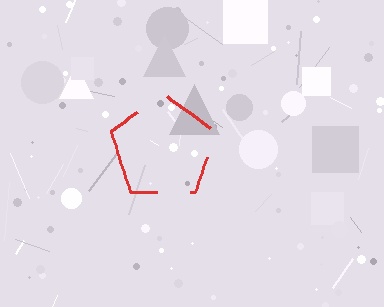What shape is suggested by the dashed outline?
The dashed outline suggests a pentagon.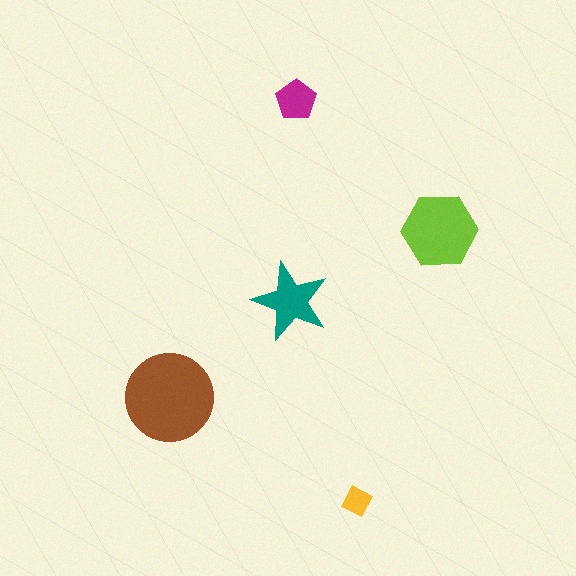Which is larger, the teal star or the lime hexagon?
The lime hexagon.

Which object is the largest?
The brown circle.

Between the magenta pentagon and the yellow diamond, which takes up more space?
The magenta pentagon.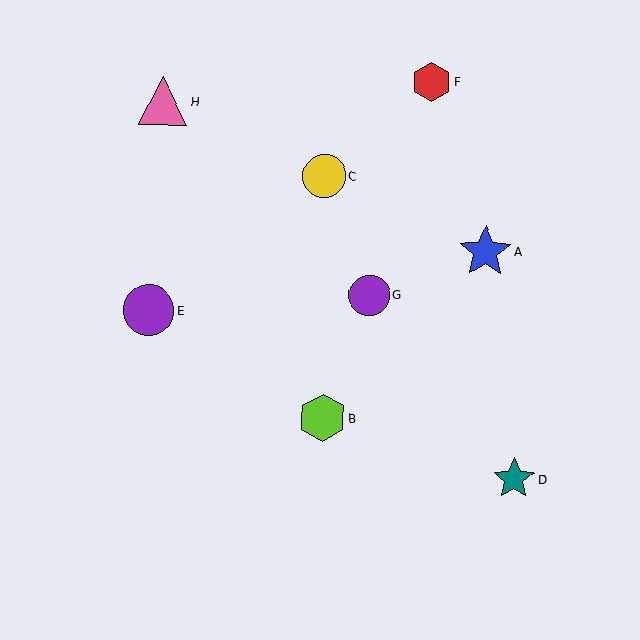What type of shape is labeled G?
Shape G is a purple circle.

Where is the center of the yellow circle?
The center of the yellow circle is at (324, 176).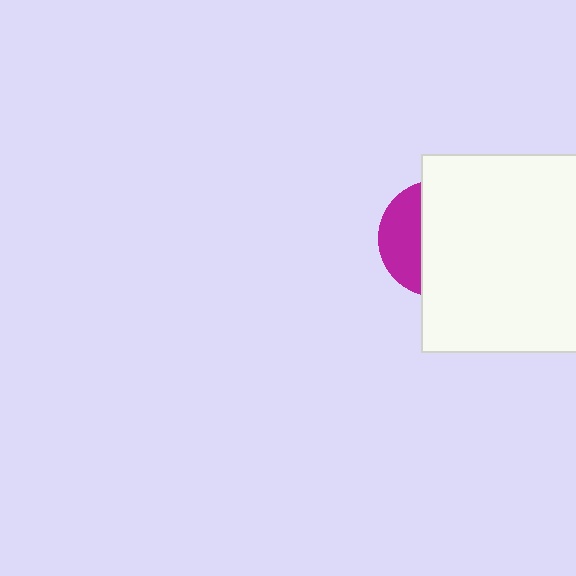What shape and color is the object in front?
The object in front is a white rectangle.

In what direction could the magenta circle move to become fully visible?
The magenta circle could move left. That would shift it out from behind the white rectangle entirely.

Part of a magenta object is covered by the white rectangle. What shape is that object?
It is a circle.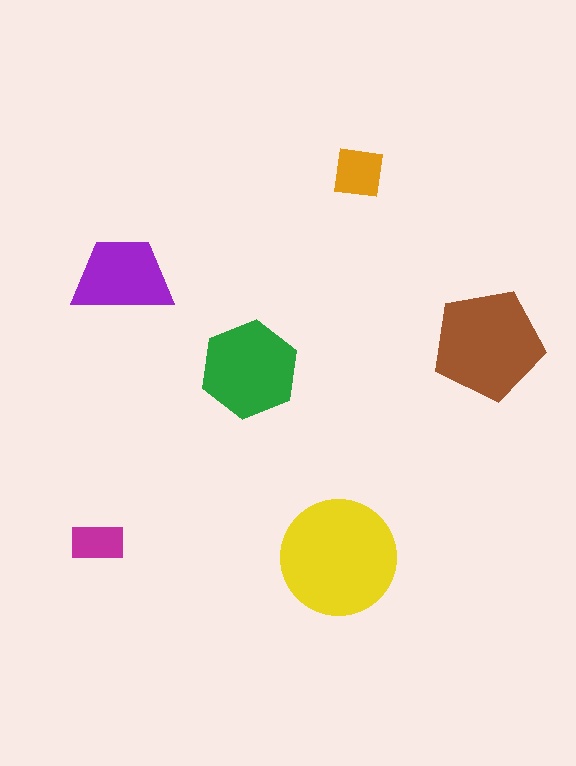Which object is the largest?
The yellow circle.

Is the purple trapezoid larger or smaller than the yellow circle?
Smaller.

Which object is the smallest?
The magenta rectangle.